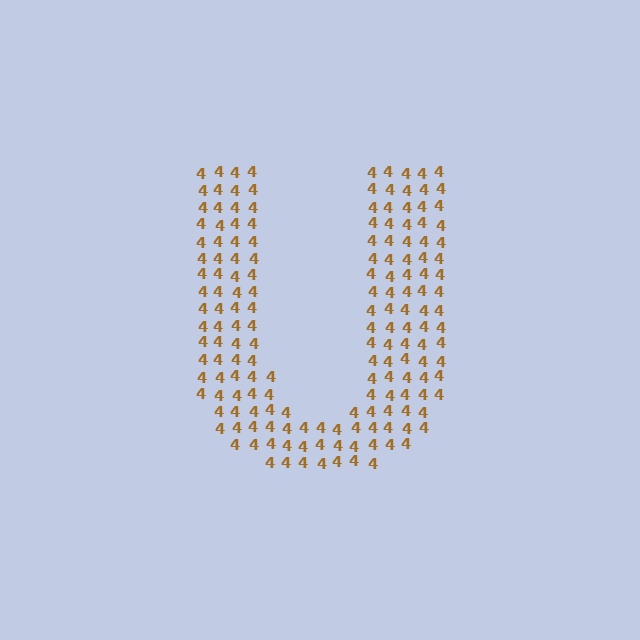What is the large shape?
The large shape is the letter U.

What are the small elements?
The small elements are digit 4's.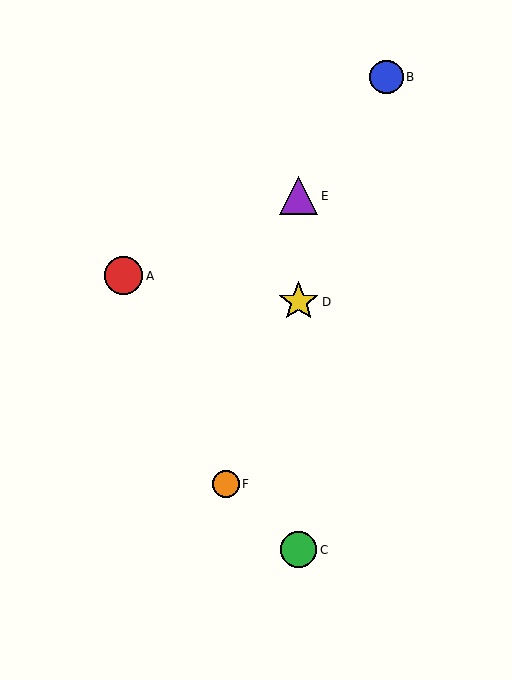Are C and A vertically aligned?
No, C is at x≈299 and A is at x≈124.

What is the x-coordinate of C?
Object C is at x≈299.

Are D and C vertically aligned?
Yes, both are at x≈299.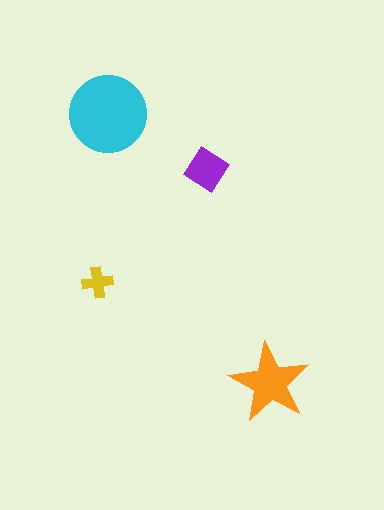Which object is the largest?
The cyan circle.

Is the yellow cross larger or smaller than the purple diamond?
Smaller.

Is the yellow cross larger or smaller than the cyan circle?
Smaller.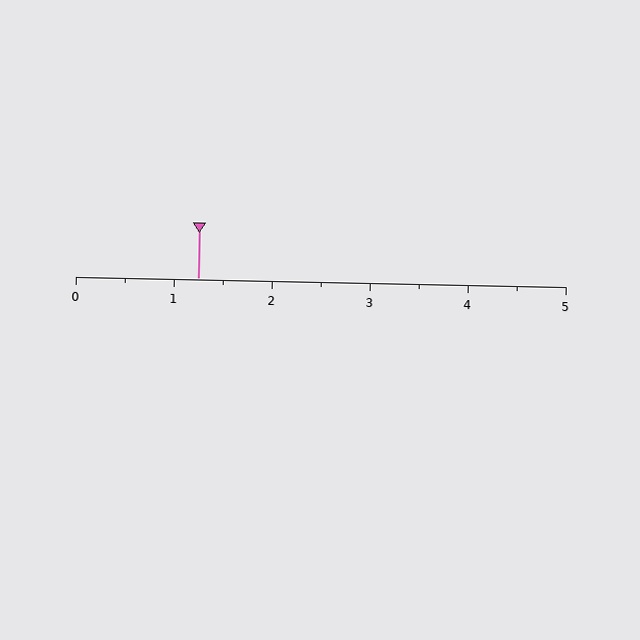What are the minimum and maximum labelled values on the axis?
The axis runs from 0 to 5.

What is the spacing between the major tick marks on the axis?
The major ticks are spaced 1 apart.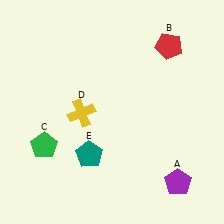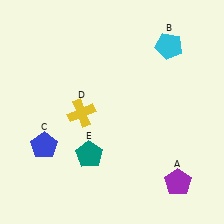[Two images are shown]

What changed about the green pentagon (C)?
In Image 1, C is green. In Image 2, it changed to blue.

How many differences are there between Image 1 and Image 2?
There are 2 differences between the two images.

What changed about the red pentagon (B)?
In Image 1, B is red. In Image 2, it changed to cyan.